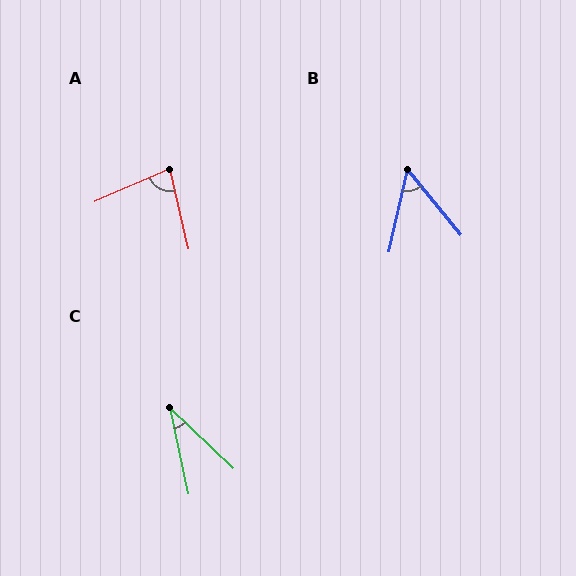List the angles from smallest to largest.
C (34°), B (52°), A (80°).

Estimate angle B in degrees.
Approximately 52 degrees.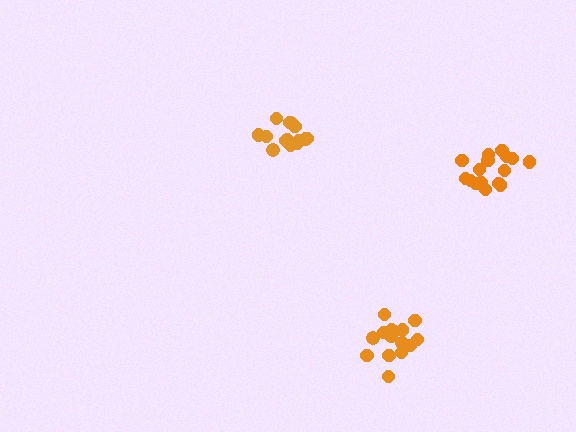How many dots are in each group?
Group 1: 16 dots, Group 2: 16 dots, Group 3: 15 dots (47 total).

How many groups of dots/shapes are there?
There are 3 groups.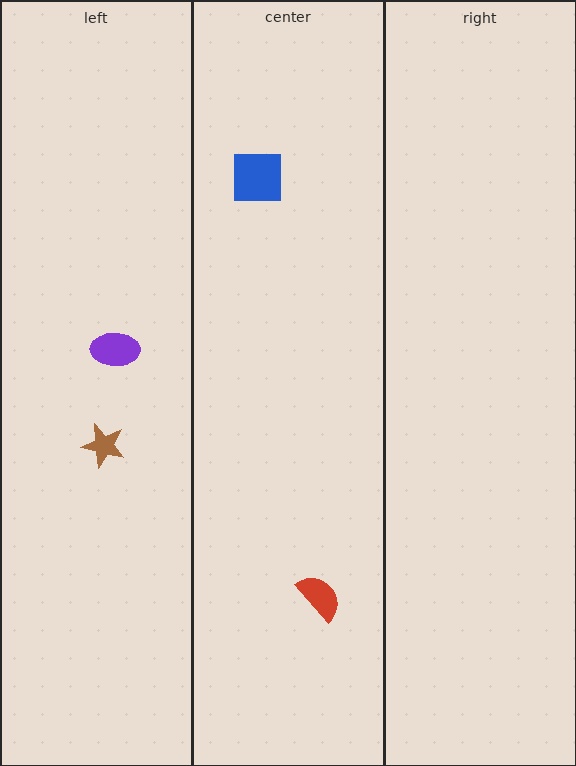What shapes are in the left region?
The purple ellipse, the brown star.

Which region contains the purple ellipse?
The left region.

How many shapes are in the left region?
2.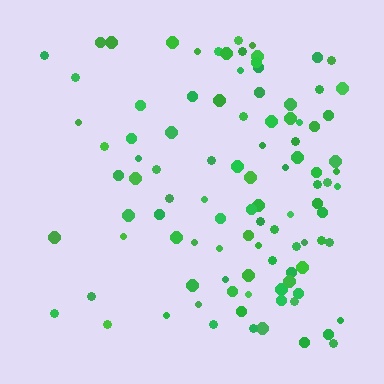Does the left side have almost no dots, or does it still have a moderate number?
Still a moderate number, just noticeably fewer than the right.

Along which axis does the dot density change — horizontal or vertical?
Horizontal.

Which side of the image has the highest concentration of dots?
The right.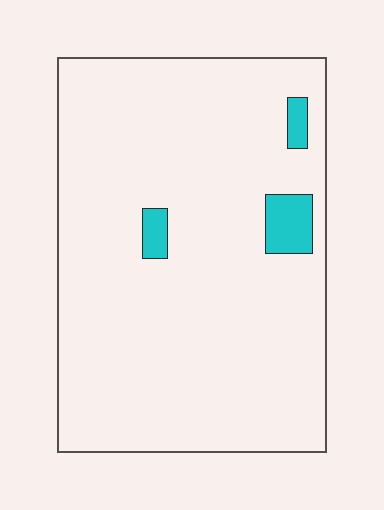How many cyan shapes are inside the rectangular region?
3.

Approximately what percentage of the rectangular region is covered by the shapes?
Approximately 5%.